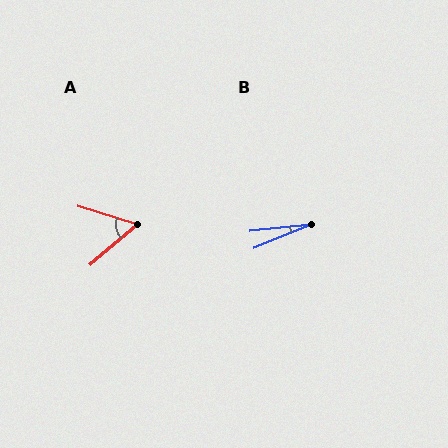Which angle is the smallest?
B, at approximately 16 degrees.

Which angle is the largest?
A, at approximately 58 degrees.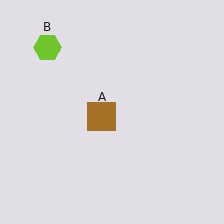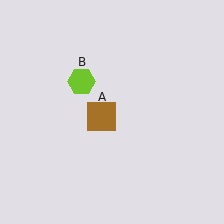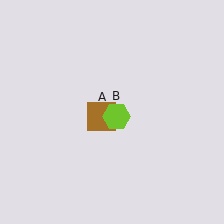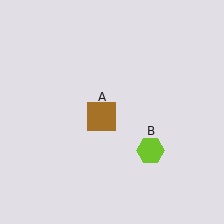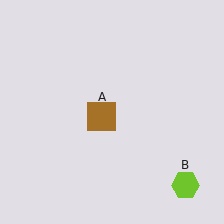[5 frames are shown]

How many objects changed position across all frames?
1 object changed position: lime hexagon (object B).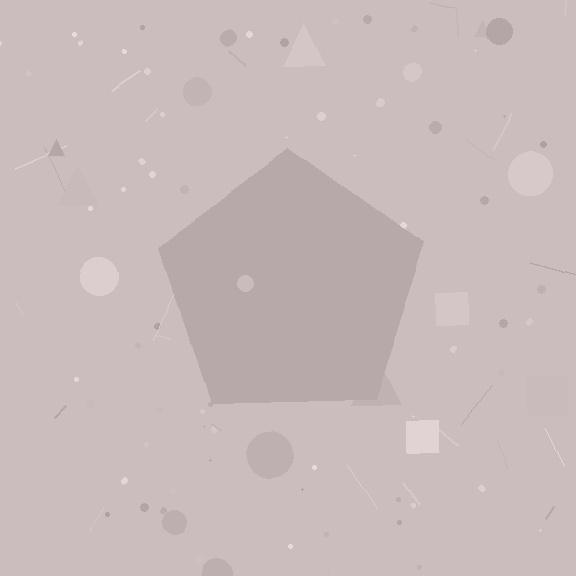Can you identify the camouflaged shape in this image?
The camouflaged shape is a pentagon.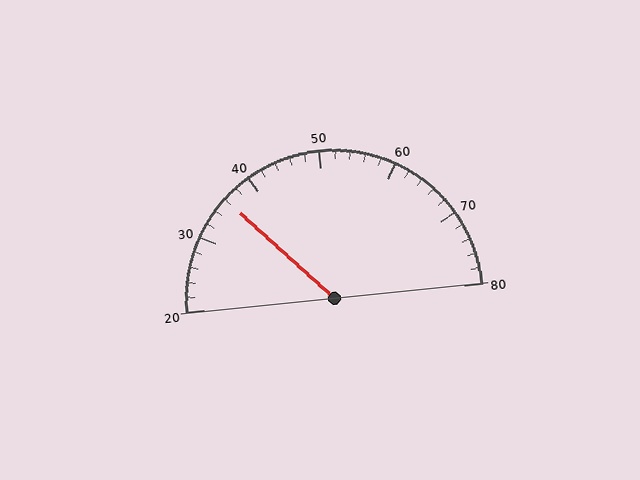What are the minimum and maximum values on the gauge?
The gauge ranges from 20 to 80.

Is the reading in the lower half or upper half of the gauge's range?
The reading is in the lower half of the range (20 to 80).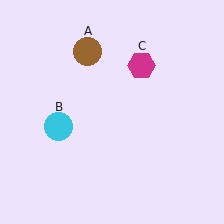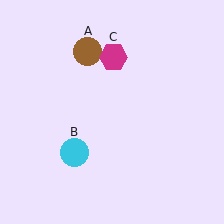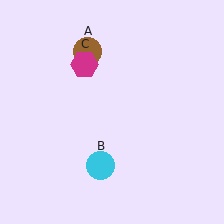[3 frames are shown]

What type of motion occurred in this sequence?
The cyan circle (object B), magenta hexagon (object C) rotated counterclockwise around the center of the scene.